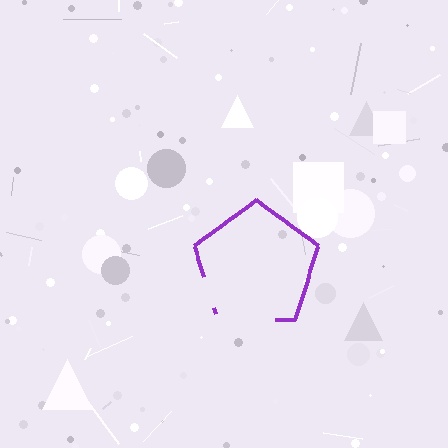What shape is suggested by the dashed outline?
The dashed outline suggests a pentagon.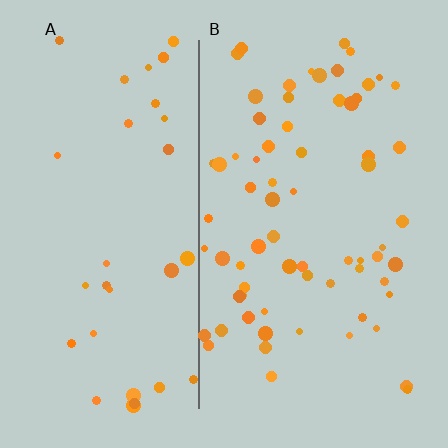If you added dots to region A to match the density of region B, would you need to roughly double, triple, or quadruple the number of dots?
Approximately double.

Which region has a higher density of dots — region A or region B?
B (the right).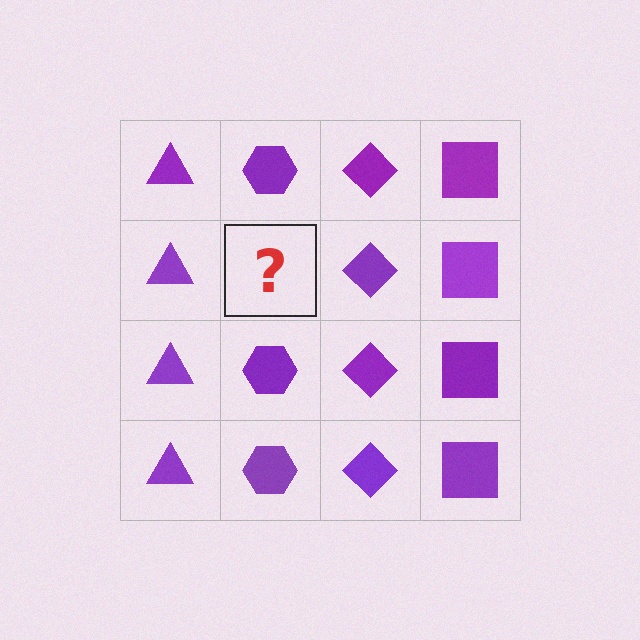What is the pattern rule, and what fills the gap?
The rule is that each column has a consistent shape. The gap should be filled with a purple hexagon.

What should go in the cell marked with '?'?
The missing cell should contain a purple hexagon.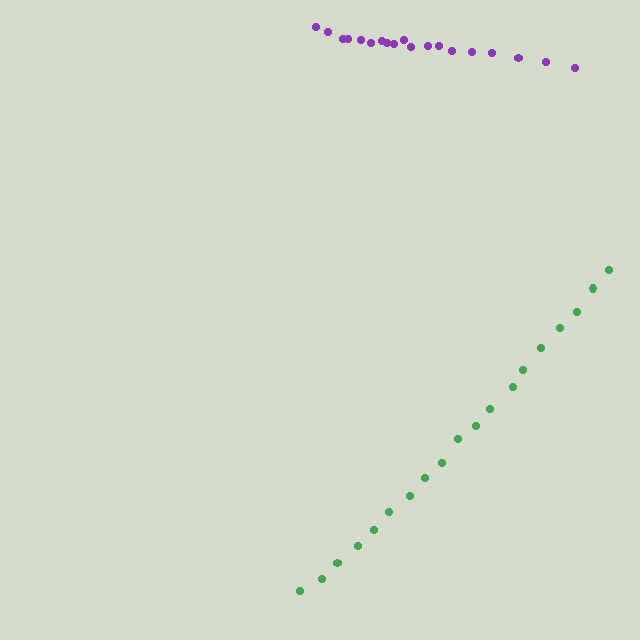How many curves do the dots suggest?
There are 2 distinct paths.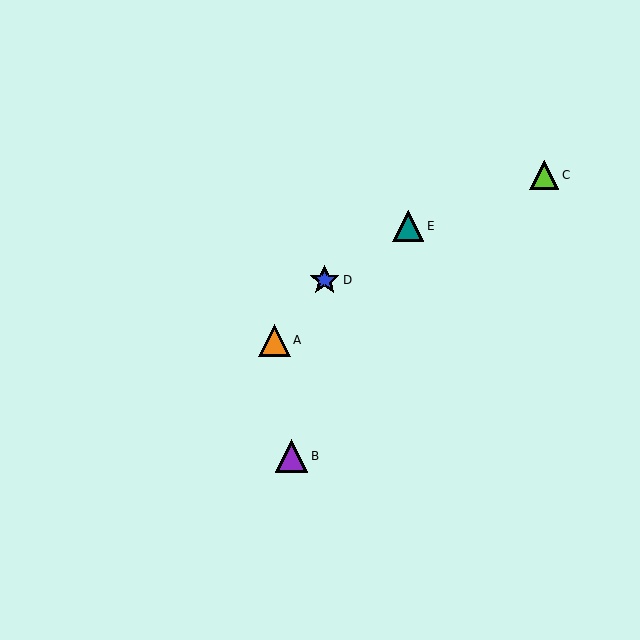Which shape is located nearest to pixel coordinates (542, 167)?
The lime triangle (labeled C) at (544, 175) is nearest to that location.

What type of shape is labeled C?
Shape C is a lime triangle.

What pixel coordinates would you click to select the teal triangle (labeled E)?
Click at (408, 226) to select the teal triangle E.